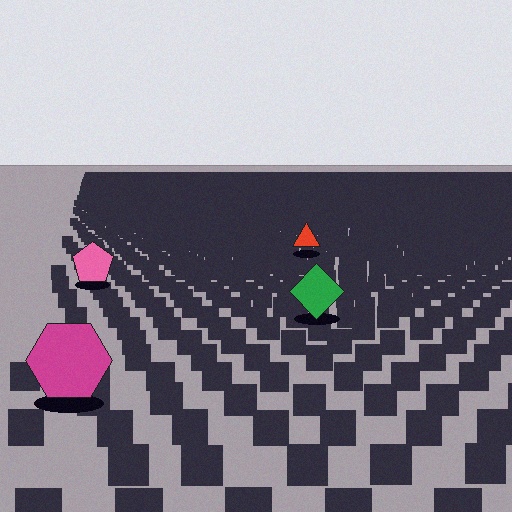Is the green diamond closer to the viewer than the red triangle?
Yes. The green diamond is closer — you can tell from the texture gradient: the ground texture is coarser near it.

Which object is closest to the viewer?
The magenta hexagon is closest. The texture marks near it are larger and more spread out.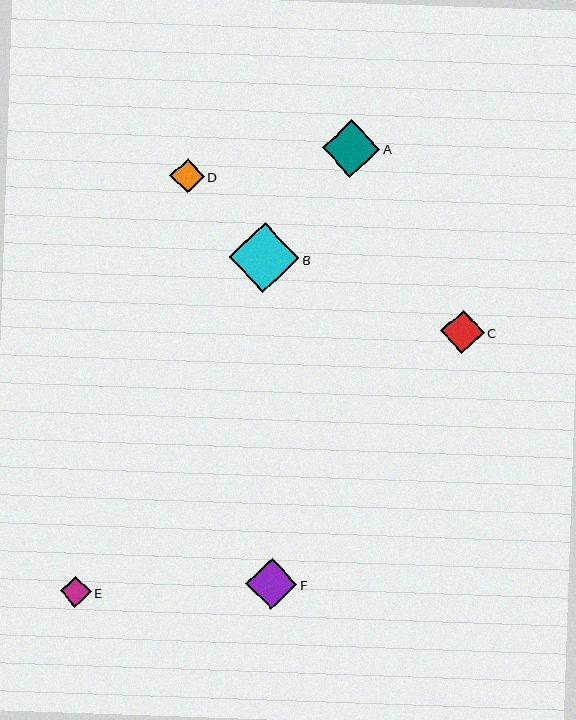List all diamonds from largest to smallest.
From largest to smallest: B, A, F, C, D, E.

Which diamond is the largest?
Diamond B is the largest with a size of approximately 70 pixels.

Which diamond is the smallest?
Diamond E is the smallest with a size of approximately 31 pixels.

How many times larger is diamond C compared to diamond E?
Diamond C is approximately 1.4 times the size of diamond E.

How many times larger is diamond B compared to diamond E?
Diamond B is approximately 2.3 times the size of diamond E.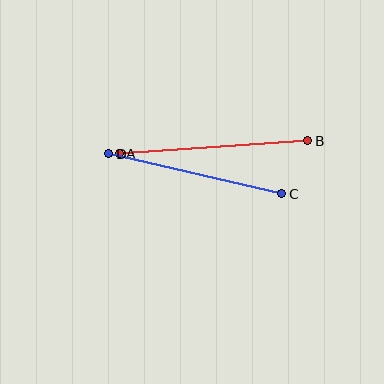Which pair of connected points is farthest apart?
Points A and B are farthest apart.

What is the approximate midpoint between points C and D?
The midpoint is at approximately (195, 174) pixels.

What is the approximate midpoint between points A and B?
The midpoint is at approximately (214, 147) pixels.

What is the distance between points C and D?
The distance is approximately 178 pixels.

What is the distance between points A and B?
The distance is approximately 189 pixels.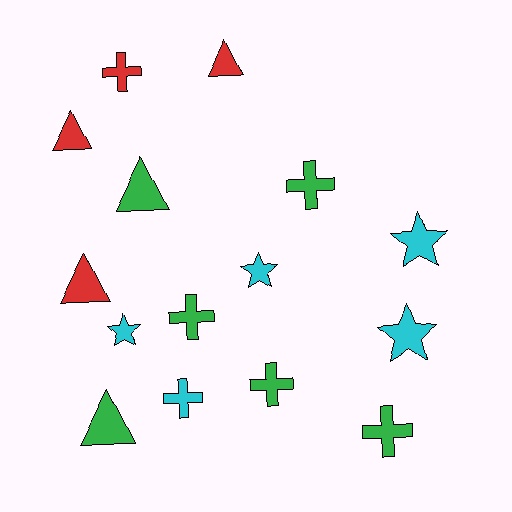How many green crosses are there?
There are 4 green crosses.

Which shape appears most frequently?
Cross, with 6 objects.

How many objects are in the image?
There are 15 objects.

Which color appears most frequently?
Green, with 6 objects.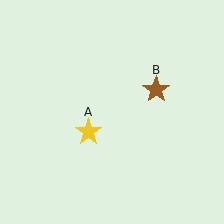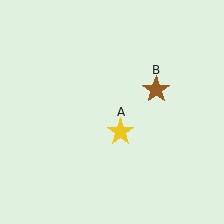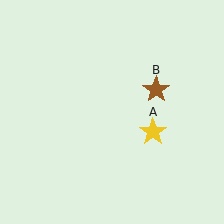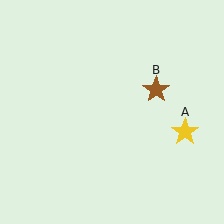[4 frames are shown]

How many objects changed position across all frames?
1 object changed position: yellow star (object A).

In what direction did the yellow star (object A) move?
The yellow star (object A) moved right.